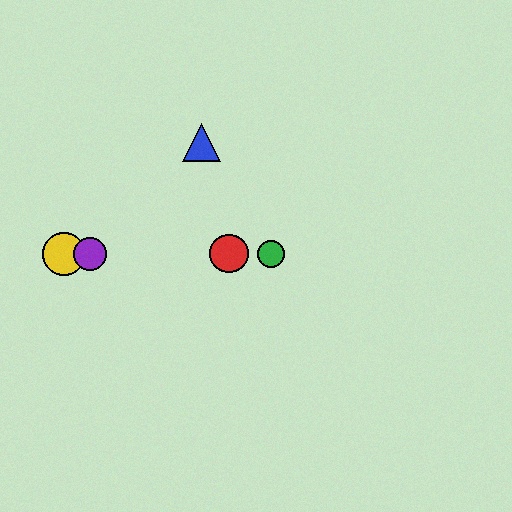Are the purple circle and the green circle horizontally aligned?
Yes, both are at y≈254.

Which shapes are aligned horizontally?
The red circle, the green circle, the yellow circle, the purple circle are aligned horizontally.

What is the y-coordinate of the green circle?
The green circle is at y≈254.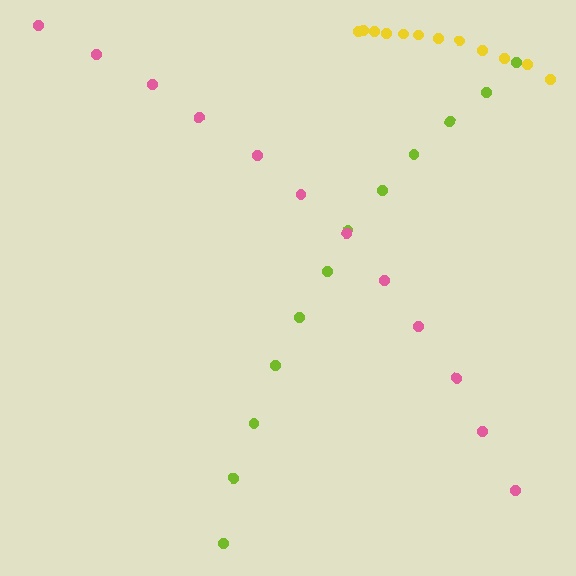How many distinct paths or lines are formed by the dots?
There are 3 distinct paths.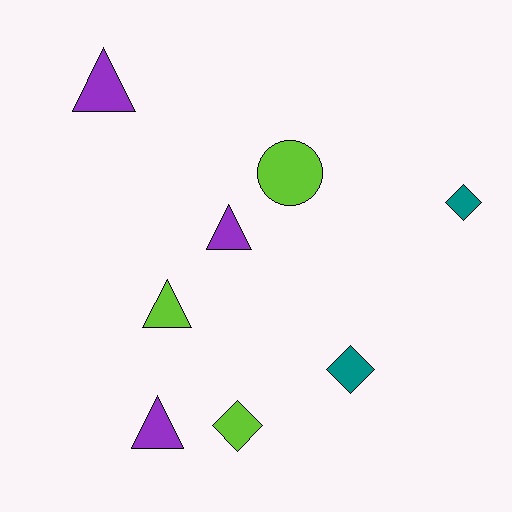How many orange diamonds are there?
There are no orange diamonds.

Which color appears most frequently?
Lime, with 3 objects.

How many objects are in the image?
There are 8 objects.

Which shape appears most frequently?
Triangle, with 4 objects.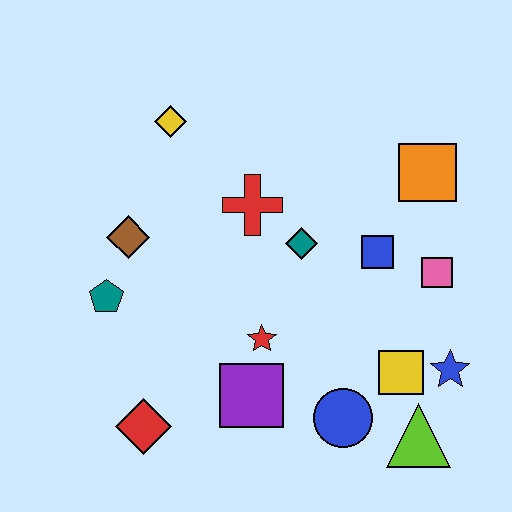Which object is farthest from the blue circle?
The yellow diamond is farthest from the blue circle.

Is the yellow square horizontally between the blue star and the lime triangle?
No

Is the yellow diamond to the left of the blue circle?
Yes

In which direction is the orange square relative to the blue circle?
The orange square is above the blue circle.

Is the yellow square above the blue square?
No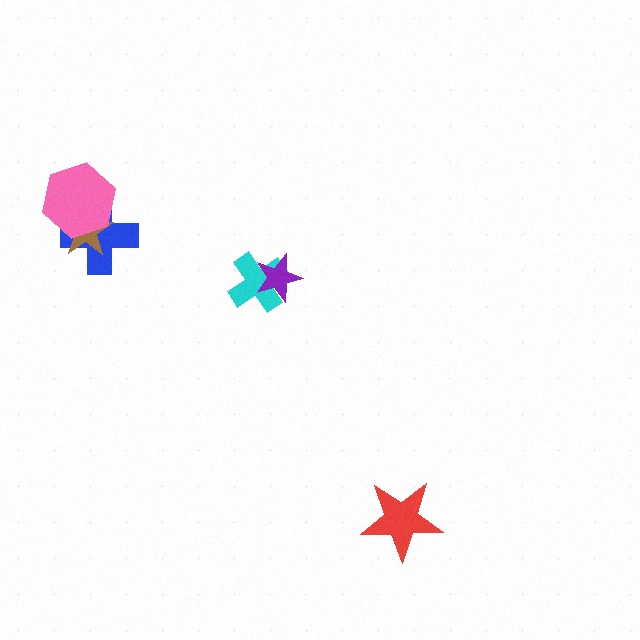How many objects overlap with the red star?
0 objects overlap with the red star.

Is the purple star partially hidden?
No, no other shape covers it.